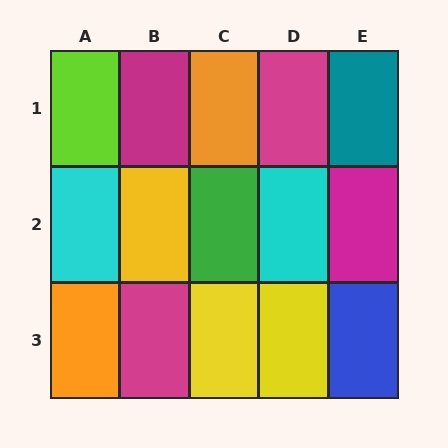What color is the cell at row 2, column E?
Magenta.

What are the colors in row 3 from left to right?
Orange, magenta, yellow, yellow, blue.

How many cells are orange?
2 cells are orange.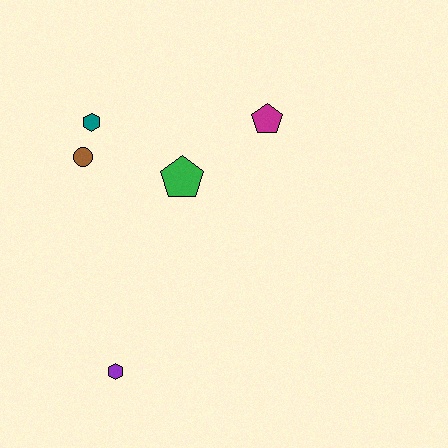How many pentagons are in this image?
There are 2 pentagons.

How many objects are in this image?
There are 5 objects.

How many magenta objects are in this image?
There is 1 magenta object.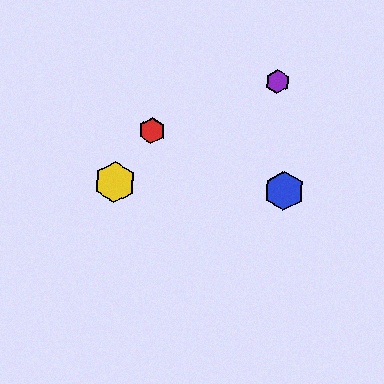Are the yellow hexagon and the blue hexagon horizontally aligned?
Yes, both are at y≈182.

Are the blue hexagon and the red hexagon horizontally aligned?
No, the blue hexagon is at y≈191 and the red hexagon is at y≈131.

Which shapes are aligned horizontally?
The blue hexagon, the green hexagon, the yellow hexagon are aligned horizontally.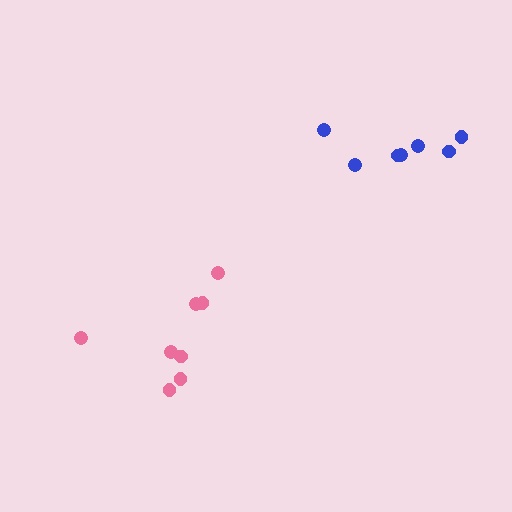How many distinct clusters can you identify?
There are 2 distinct clusters.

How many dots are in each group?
Group 1: 7 dots, Group 2: 8 dots (15 total).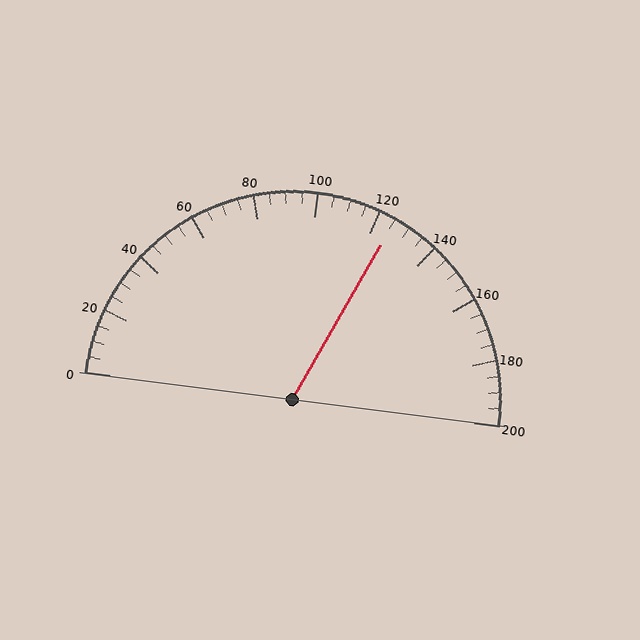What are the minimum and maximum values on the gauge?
The gauge ranges from 0 to 200.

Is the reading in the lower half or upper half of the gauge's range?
The reading is in the upper half of the range (0 to 200).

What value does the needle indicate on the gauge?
The needle indicates approximately 125.